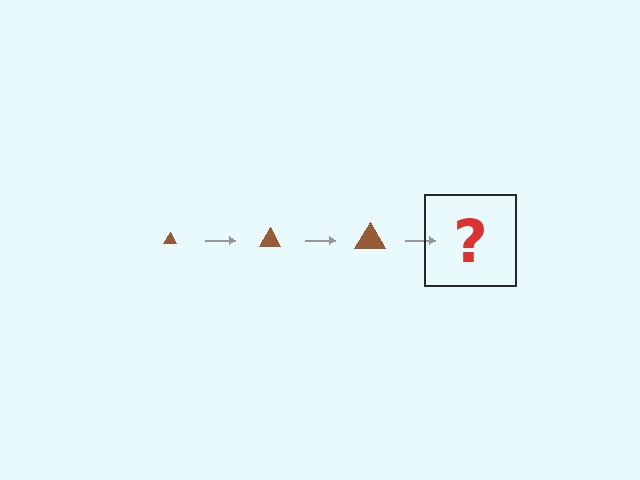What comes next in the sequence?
The next element should be a brown triangle, larger than the previous one.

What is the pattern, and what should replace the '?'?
The pattern is that the triangle gets progressively larger each step. The '?' should be a brown triangle, larger than the previous one.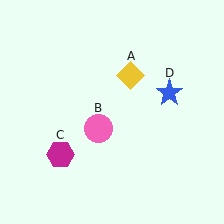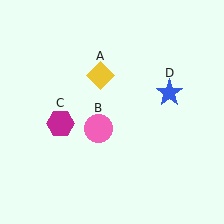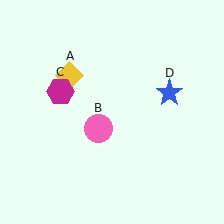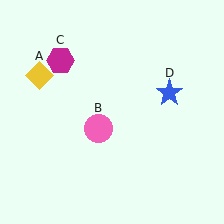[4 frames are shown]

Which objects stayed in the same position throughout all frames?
Pink circle (object B) and blue star (object D) remained stationary.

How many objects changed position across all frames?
2 objects changed position: yellow diamond (object A), magenta hexagon (object C).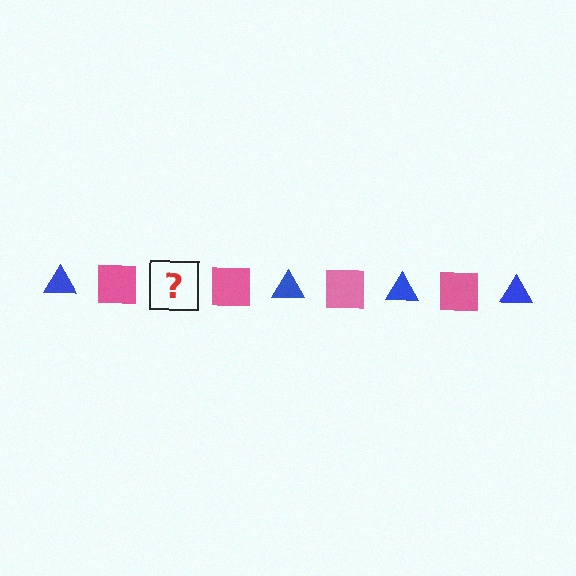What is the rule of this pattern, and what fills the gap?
The rule is that the pattern alternates between blue triangle and pink square. The gap should be filled with a blue triangle.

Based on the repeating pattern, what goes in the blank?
The blank should be a blue triangle.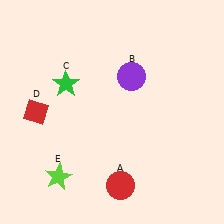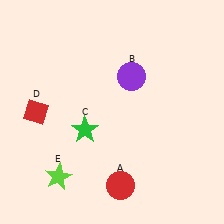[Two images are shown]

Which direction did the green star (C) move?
The green star (C) moved down.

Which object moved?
The green star (C) moved down.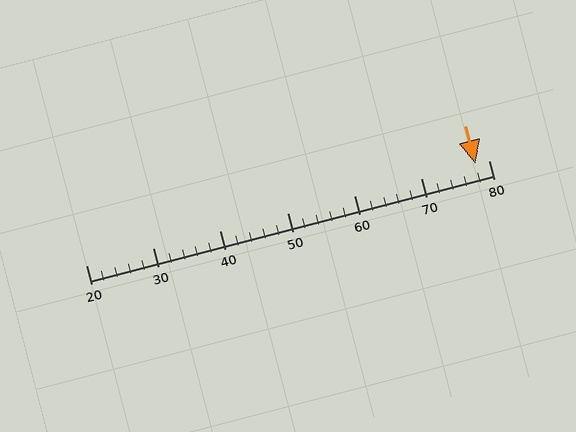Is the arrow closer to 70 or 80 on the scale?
The arrow is closer to 80.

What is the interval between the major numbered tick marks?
The major tick marks are spaced 10 units apart.